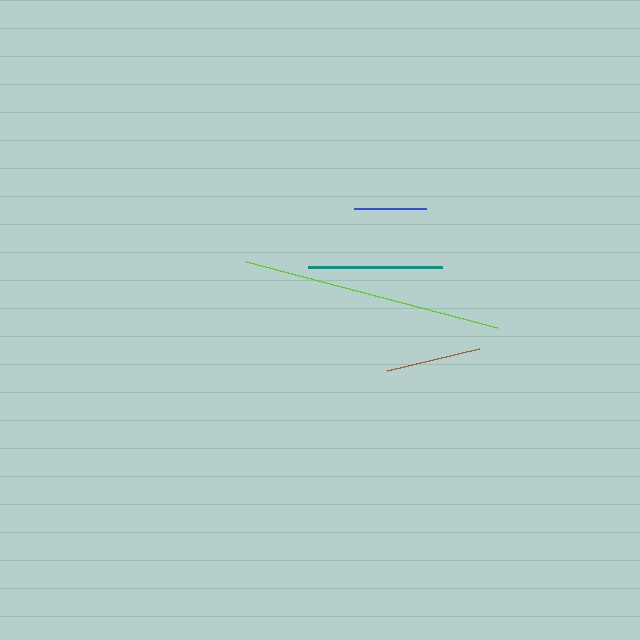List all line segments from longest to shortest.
From longest to shortest: lime, teal, brown, blue.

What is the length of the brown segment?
The brown segment is approximately 95 pixels long.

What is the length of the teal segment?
The teal segment is approximately 134 pixels long.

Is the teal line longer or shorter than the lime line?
The lime line is longer than the teal line.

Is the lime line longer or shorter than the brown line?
The lime line is longer than the brown line.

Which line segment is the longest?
The lime line is the longest at approximately 259 pixels.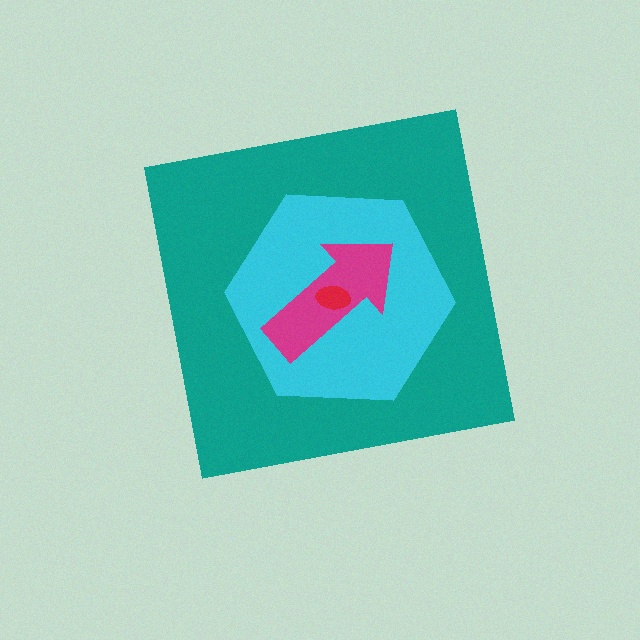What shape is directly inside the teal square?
The cyan hexagon.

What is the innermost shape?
The red ellipse.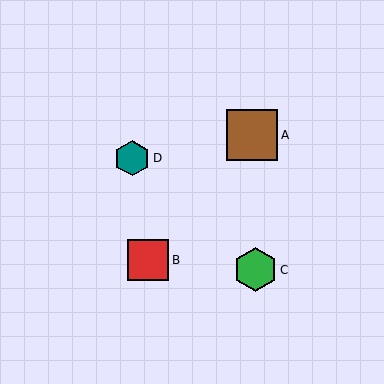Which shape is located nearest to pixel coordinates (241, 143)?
The brown square (labeled A) at (252, 135) is nearest to that location.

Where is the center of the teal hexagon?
The center of the teal hexagon is at (132, 158).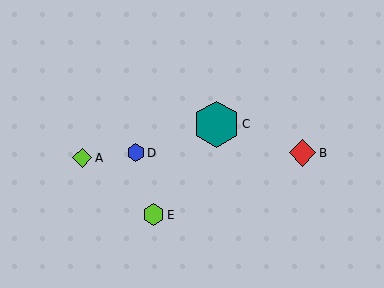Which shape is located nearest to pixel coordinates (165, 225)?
The lime hexagon (labeled E) at (154, 215) is nearest to that location.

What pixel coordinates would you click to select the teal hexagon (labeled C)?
Click at (216, 124) to select the teal hexagon C.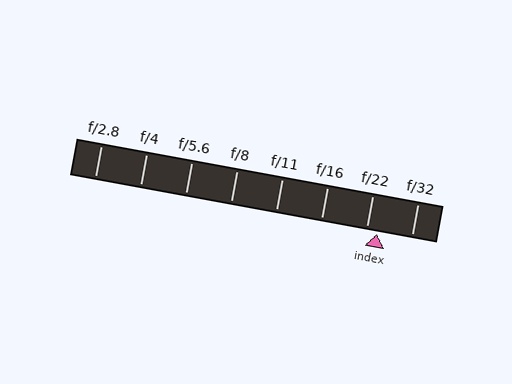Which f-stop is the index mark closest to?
The index mark is closest to f/22.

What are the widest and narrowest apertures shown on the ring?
The widest aperture shown is f/2.8 and the narrowest is f/32.